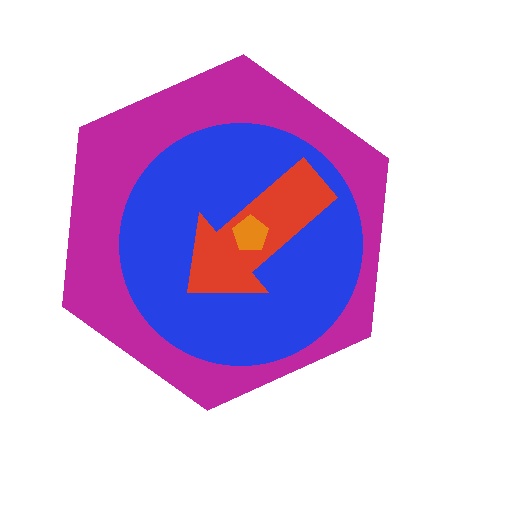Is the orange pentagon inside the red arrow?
Yes.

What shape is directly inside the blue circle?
The red arrow.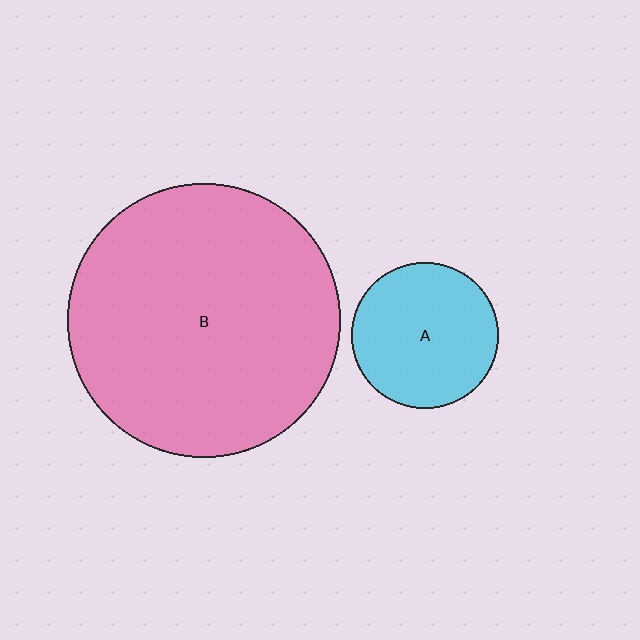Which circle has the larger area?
Circle B (pink).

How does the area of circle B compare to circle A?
Approximately 3.5 times.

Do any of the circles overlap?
No, none of the circles overlap.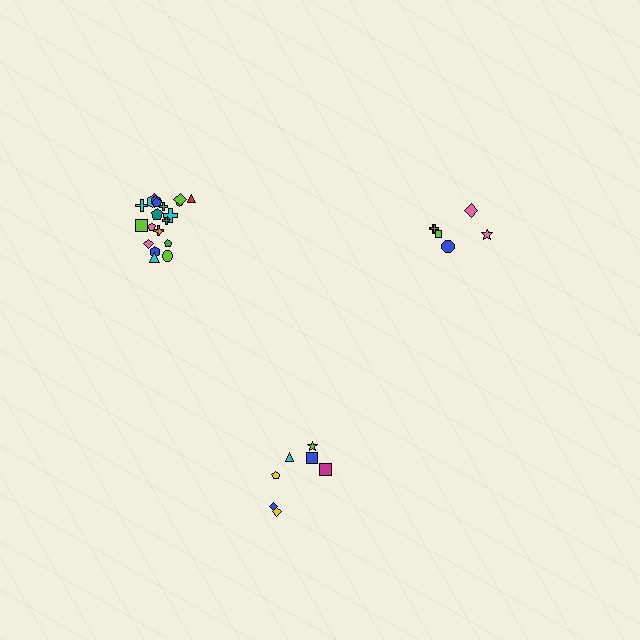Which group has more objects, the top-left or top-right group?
The top-left group.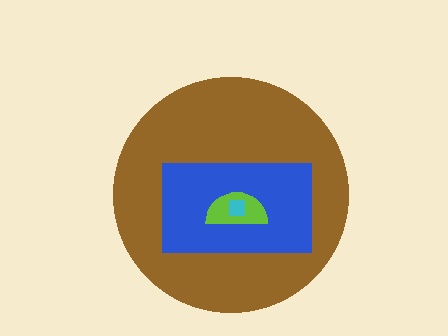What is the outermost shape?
The brown circle.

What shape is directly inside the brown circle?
The blue rectangle.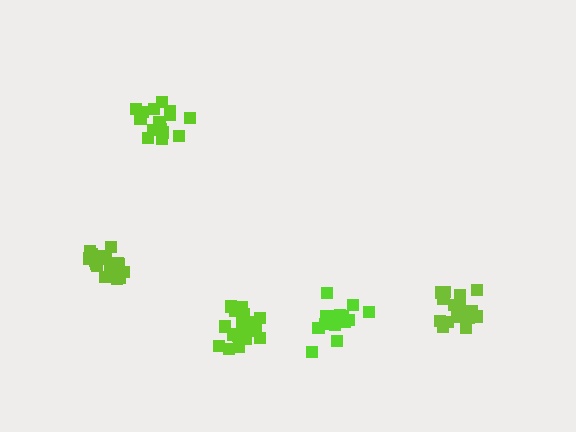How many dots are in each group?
Group 1: 15 dots, Group 2: 18 dots, Group 3: 21 dots, Group 4: 17 dots, Group 5: 19 dots (90 total).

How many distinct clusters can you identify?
There are 5 distinct clusters.